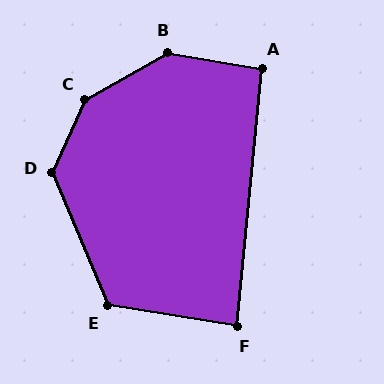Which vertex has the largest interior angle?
C, at approximately 144 degrees.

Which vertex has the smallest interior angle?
F, at approximately 87 degrees.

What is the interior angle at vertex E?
Approximately 122 degrees (obtuse).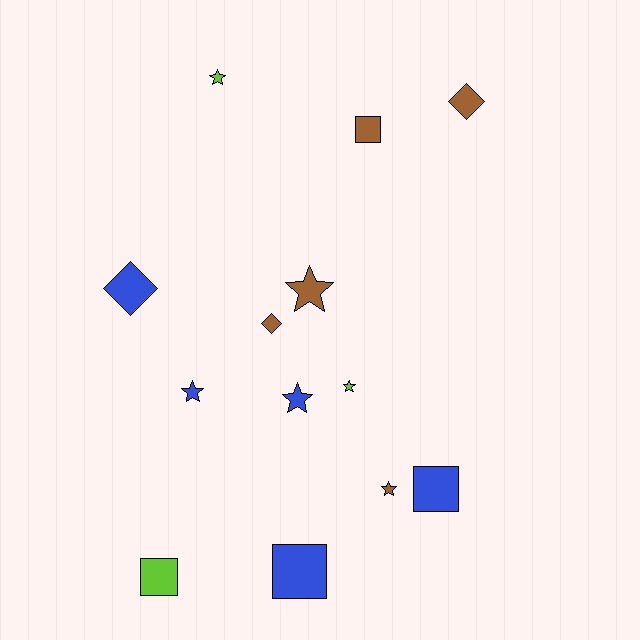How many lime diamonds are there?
There are no lime diamonds.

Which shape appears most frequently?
Star, with 6 objects.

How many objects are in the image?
There are 13 objects.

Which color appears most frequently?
Blue, with 5 objects.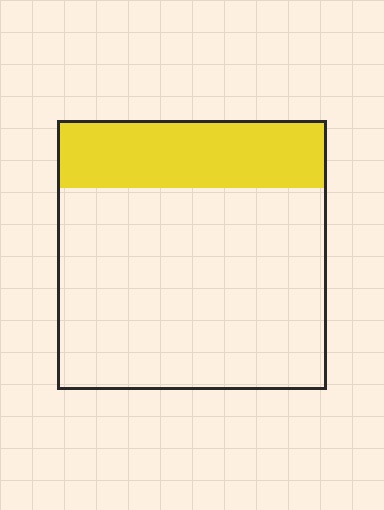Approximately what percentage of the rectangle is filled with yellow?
Approximately 25%.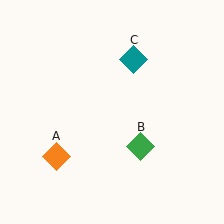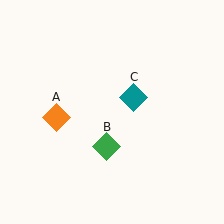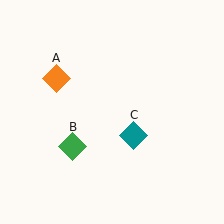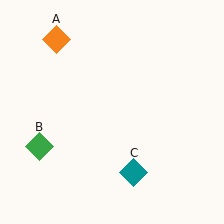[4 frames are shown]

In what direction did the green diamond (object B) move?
The green diamond (object B) moved left.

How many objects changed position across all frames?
3 objects changed position: orange diamond (object A), green diamond (object B), teal diamond (object C).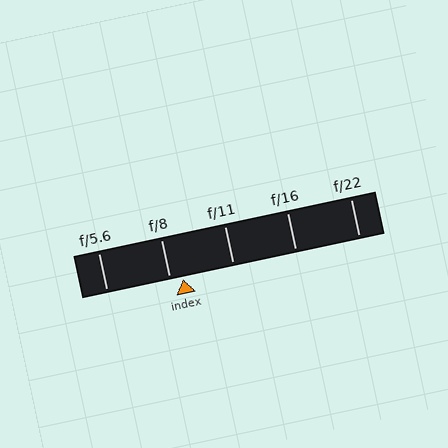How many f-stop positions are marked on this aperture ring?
There are 5 f-stop positions marked.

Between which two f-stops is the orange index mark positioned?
The index mark is between f/8 and f/11.